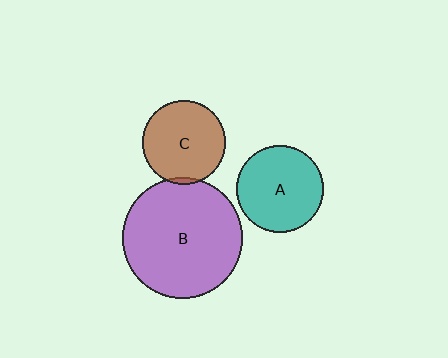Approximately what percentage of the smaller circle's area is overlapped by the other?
Approximately 5%.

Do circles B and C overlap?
Yes.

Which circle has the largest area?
Circle B (purple).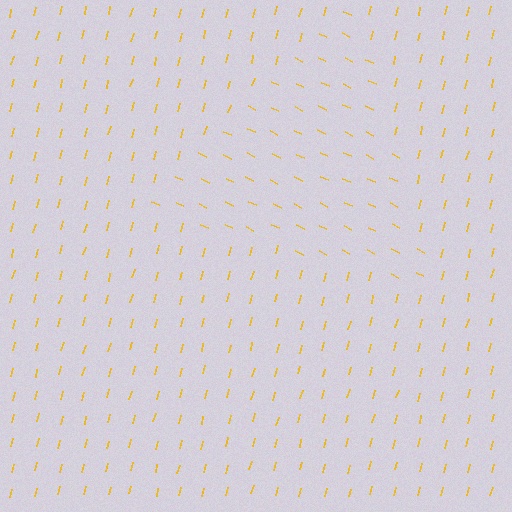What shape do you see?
I see a triangle.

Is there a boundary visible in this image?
Yes, there is a texture boundary formed by a change in line orientation.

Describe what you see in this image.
The image is filled with small yellow line segments. A triangle region in the image has lines oriented differently from the surrounding lines, creating a visible texture boundary.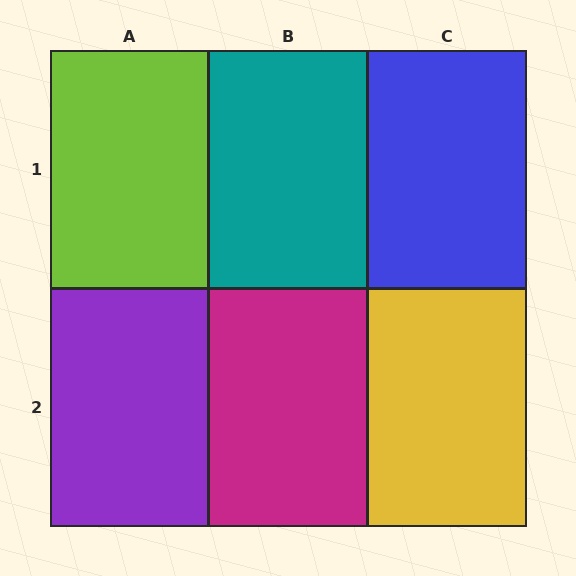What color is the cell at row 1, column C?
Blue.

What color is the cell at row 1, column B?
Teal.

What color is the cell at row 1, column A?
Lime.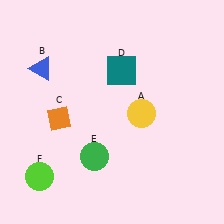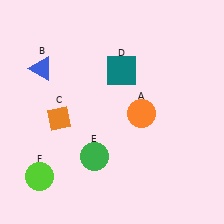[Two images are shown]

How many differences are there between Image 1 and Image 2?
There is 1 difference between the two images.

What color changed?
The circle (A) changed from yellow in Image 1 to orange in Image 2.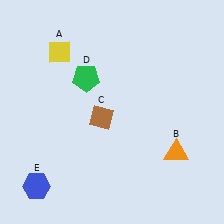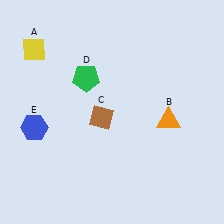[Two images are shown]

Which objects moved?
The objects that moved are: the yellow diamond (A), the orange triangle (B), the blue hexagon (E).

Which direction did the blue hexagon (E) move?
The blue hexagon (E) moved up.